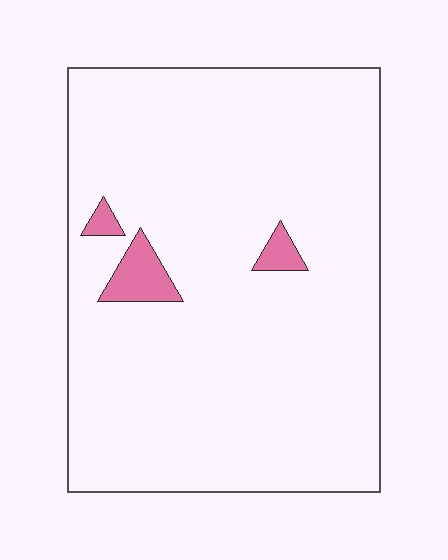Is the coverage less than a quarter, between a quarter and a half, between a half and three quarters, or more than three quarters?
Less than a quarter.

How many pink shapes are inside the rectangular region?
3.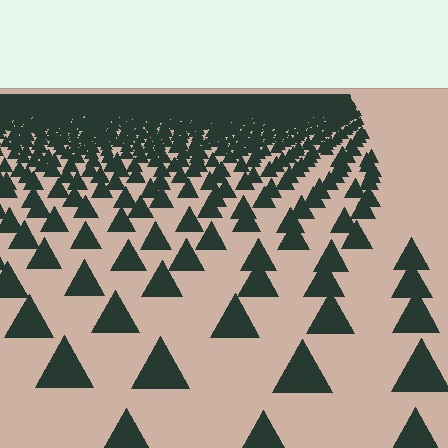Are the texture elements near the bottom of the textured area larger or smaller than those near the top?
Larger. Near the bottom, elements are closer to the viewer and appear at a bigger on-screen size.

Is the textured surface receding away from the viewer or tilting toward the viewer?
The surface is receding away from the viewer. Texture elements get smaller and denser toward the top.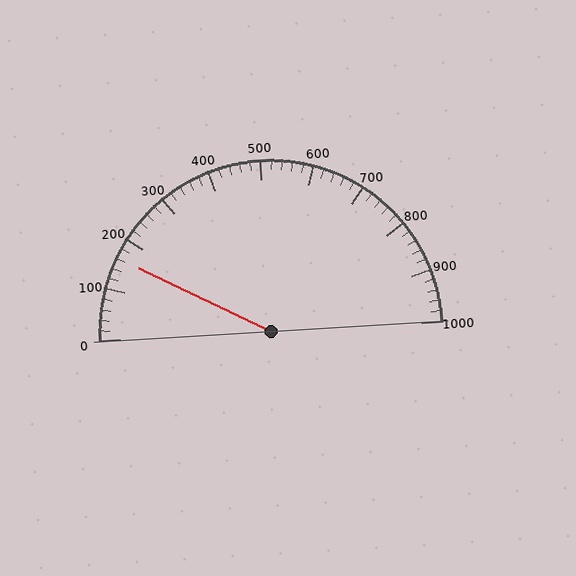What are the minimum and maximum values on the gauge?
The gauge ranges from 0 to 1000.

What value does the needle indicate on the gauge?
The needle indicates approximately 160.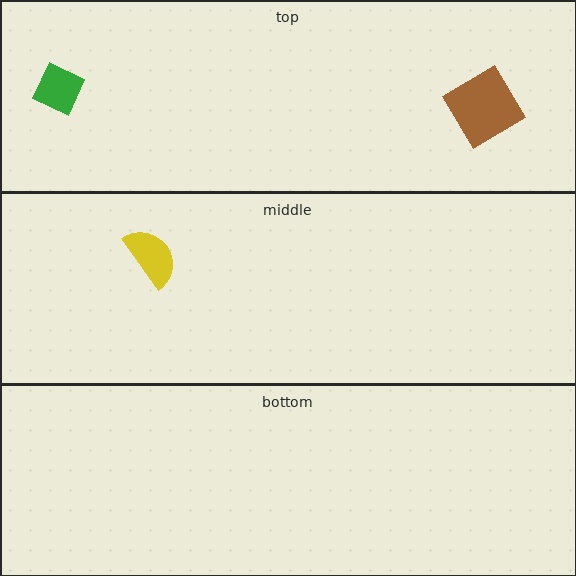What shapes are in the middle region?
The yellow semicircle.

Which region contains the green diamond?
The top region.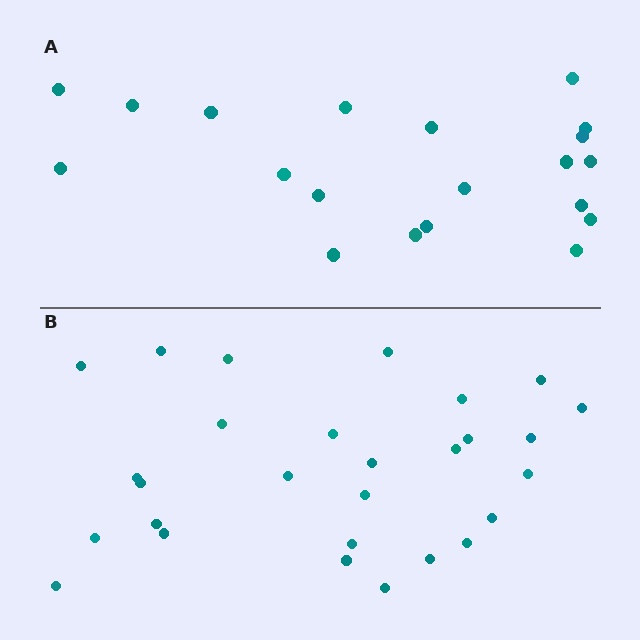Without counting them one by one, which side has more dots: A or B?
Region B (the bottom region) has more dots.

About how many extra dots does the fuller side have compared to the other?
Region B has roughly 8 or so more dots than region A.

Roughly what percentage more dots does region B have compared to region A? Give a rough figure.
About 40% more.